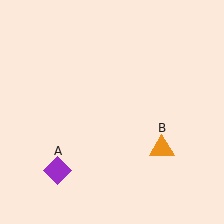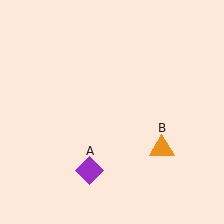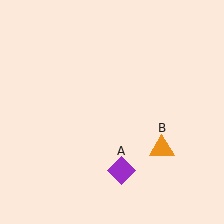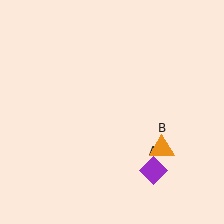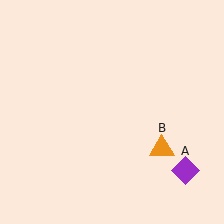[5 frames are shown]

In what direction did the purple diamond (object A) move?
The purple diamond (object A) moved right.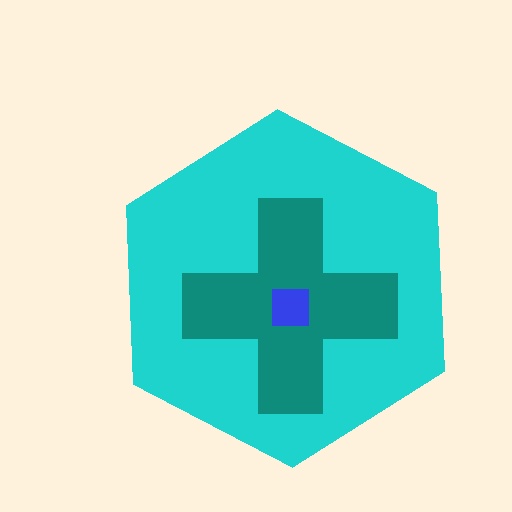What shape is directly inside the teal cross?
The blue square.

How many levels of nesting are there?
3.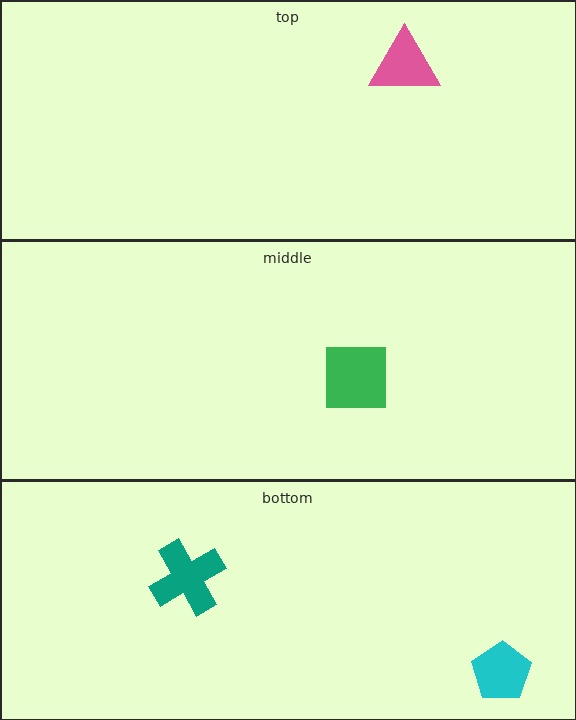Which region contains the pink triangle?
The top region.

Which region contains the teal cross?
The bottom region.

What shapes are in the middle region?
The green square.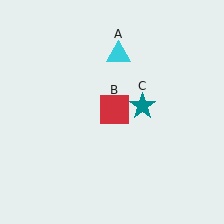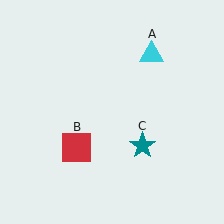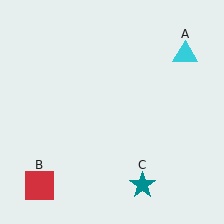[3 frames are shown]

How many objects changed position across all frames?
3 objects changed position: cyan triangle (object A), red square (object B), teal star (object C).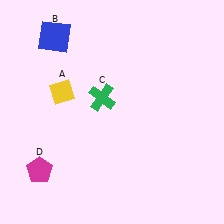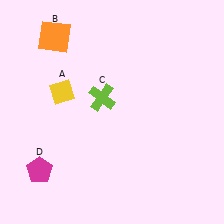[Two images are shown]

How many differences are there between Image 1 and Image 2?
There are 2 differences between the two images.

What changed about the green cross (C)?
In Image 1, C is green. In Image 2, it changed to lime.